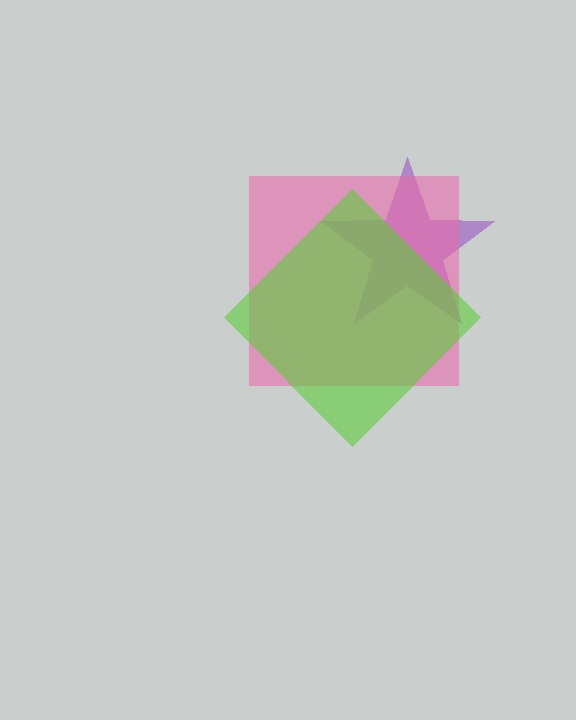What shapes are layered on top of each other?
The layered shapes are: a purple star, a pink square, a lime diamond.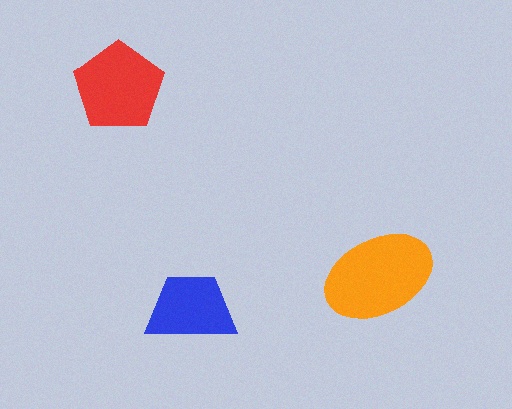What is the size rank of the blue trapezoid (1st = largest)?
3rd.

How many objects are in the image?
There are 3 objects in the image.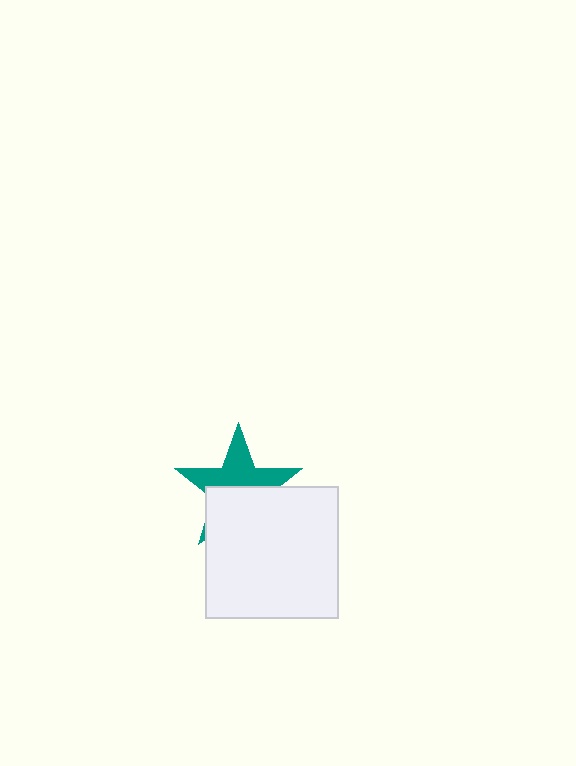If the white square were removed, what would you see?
You would see the complete teal star.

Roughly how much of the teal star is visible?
About half of it is visible (roughly 51%).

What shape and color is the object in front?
The object in front is a white square.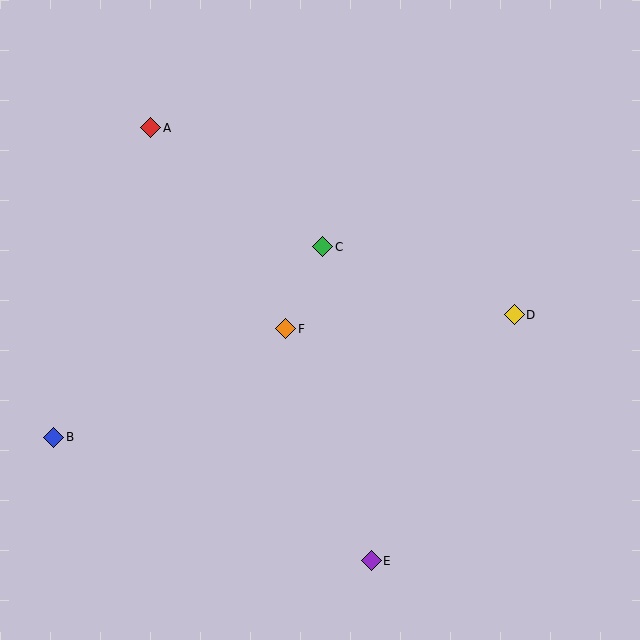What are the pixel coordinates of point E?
Point E is at (371, 561).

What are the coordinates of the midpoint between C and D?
The midpoint between C and D is at (418, 281).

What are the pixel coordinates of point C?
Point C is at (323, 247).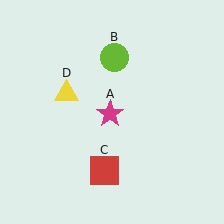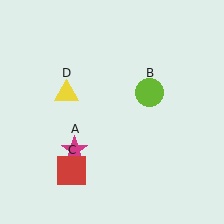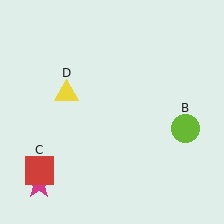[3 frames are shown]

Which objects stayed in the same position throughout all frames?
Yellow triangle (object D) remained stationary.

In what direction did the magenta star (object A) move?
The magenta star (object A) moved down and to the left.